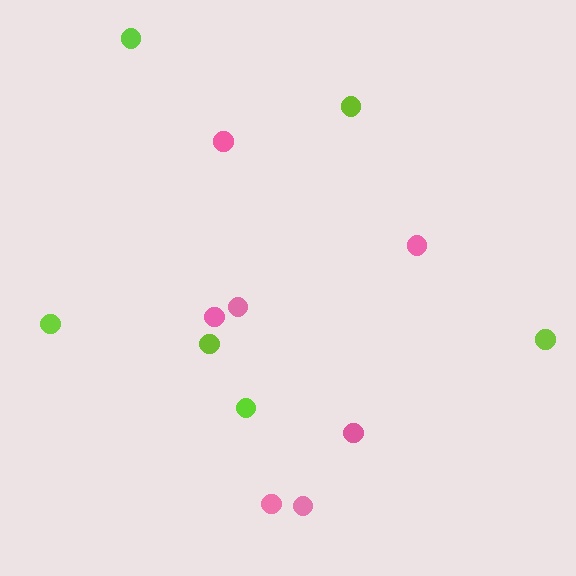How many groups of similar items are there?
There are 2 groups: one group of lime circles (6) and one group of pink circles (7).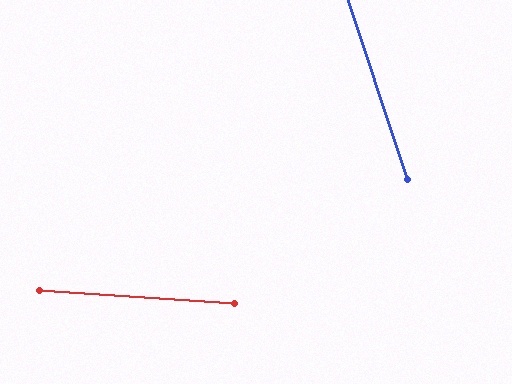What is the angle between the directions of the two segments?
Approximately 68 degrees.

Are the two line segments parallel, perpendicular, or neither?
Neither parallel nor perpendicular — they differ by about 68°.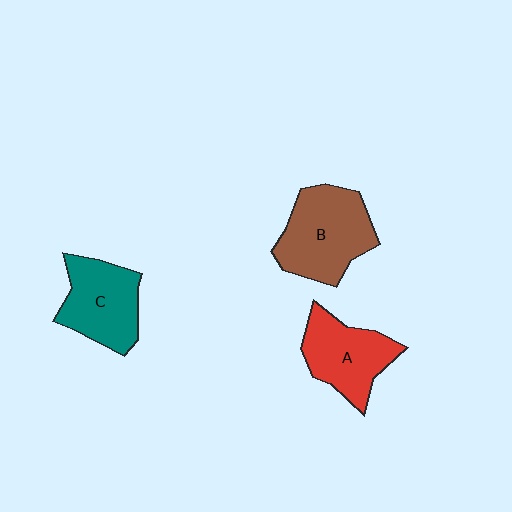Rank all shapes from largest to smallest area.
From largest to smallest: B (brown), C (teal), A (red).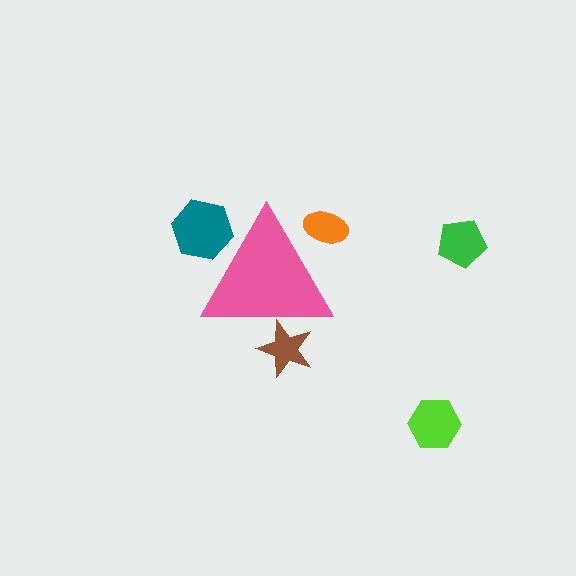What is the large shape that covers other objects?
A pink triangle.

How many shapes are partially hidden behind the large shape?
3 shapes are partially hidden.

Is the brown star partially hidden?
Yes, the brown star is partially hidden behind the pink triangle.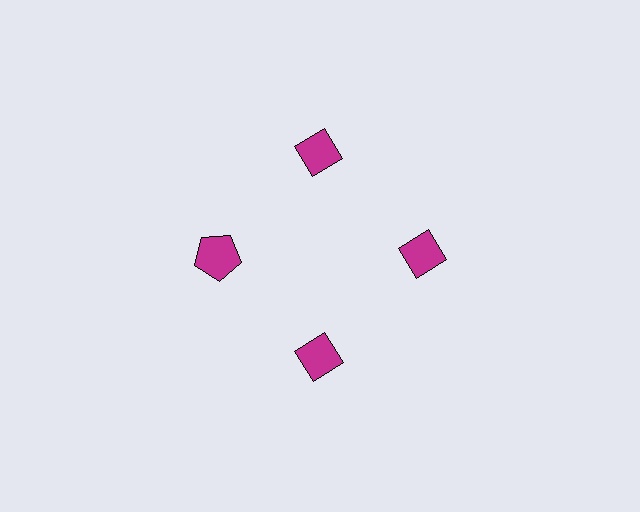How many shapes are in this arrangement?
There are 4 shapes arranged in a ring pattern.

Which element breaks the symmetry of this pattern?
The magenta pentagon at roughly the 9 o'clock position breaks the symmetry. All other shapes are magenta diamonds.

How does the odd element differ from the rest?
It has a different shape: pentagon instead of diamond.